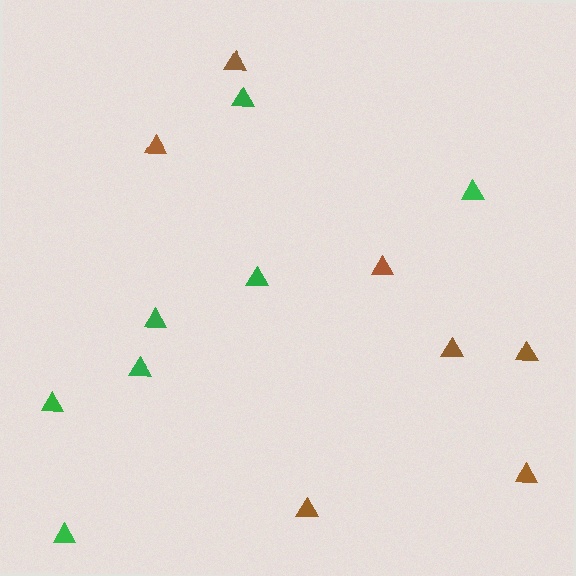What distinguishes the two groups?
There are 2 groups: one group of brown triangles (7) and one group of green triangles (7).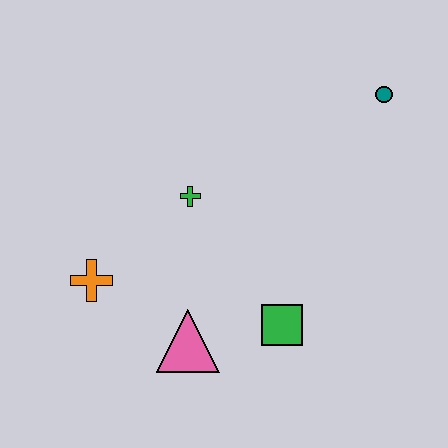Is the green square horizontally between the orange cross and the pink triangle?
No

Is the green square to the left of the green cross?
No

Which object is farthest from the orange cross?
The teal circle is farthest from the orange cross.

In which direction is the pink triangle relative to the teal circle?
The pink triangle is below the teal circle.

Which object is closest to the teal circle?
The green cross is closest to the teal circle.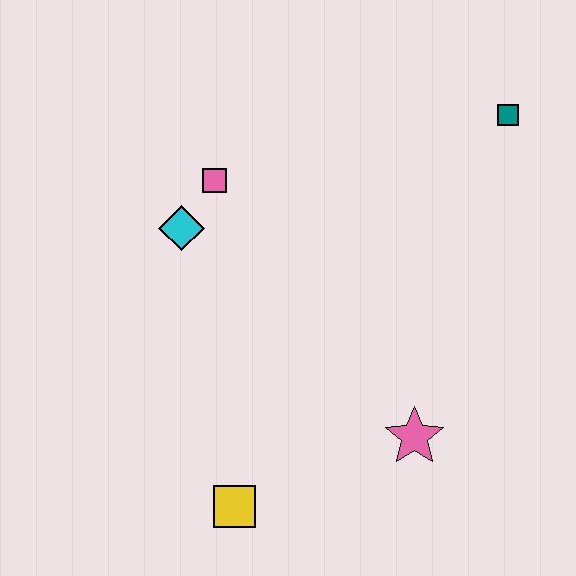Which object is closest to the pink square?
The cyan diamond is closest to the pink square.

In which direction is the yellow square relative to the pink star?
The yellow square is to the left of the pink star.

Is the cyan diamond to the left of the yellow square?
Yes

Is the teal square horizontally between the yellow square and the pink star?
No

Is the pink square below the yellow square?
No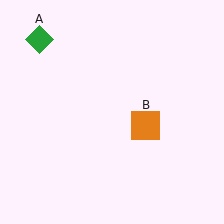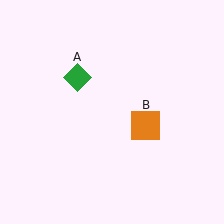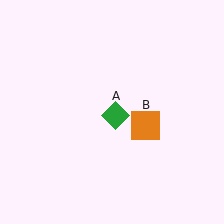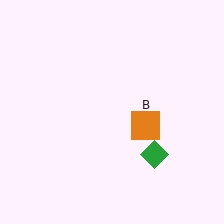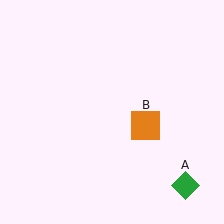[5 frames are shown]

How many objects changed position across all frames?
1 object changed position: green diamond (object A).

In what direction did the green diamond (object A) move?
The green diamond (object A) moved down and to the right.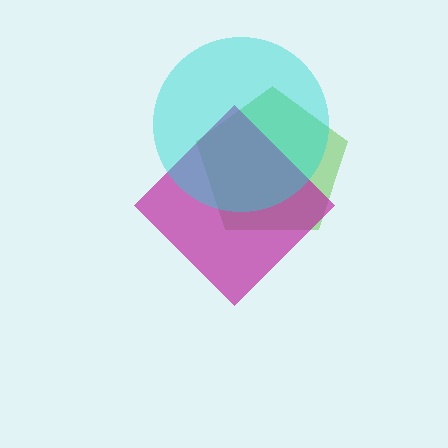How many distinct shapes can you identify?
There are 3 distinct shapes: a lime pentagon, a magenta diamond, a cyan circle.